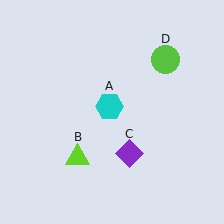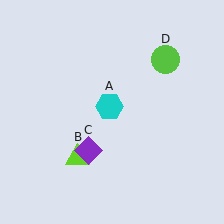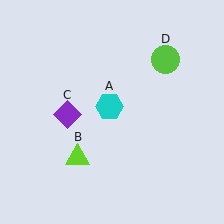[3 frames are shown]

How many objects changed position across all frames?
1 object changed position: purple diamond (object C).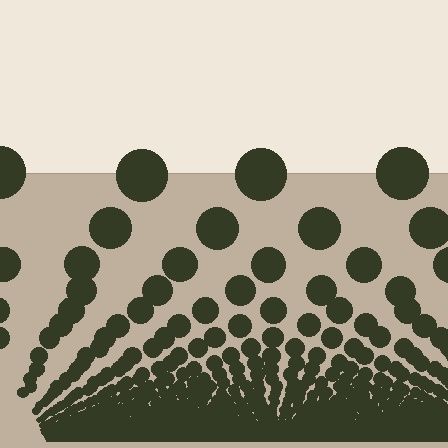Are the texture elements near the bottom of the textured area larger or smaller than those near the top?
Smaller. The gradient is inverted — elements near the bottom are smaller and denser.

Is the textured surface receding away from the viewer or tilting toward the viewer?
The surface appears to tilt toward the viewer. Texture elements get larger and sparser toward the top.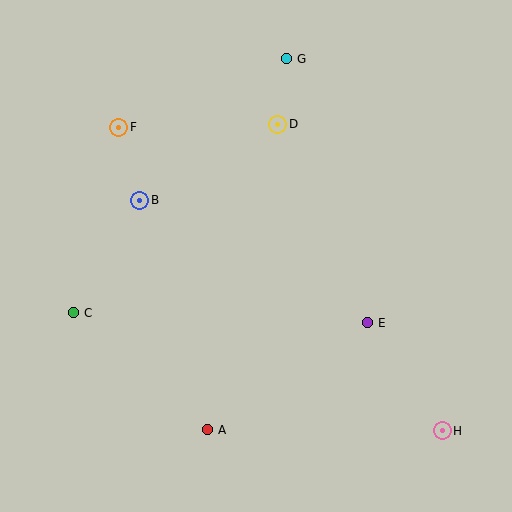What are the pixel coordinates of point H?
Point H is at (442, 431).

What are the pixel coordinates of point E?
Point E is at (367, 323).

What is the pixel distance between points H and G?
The distance between H and G is 404 pixels.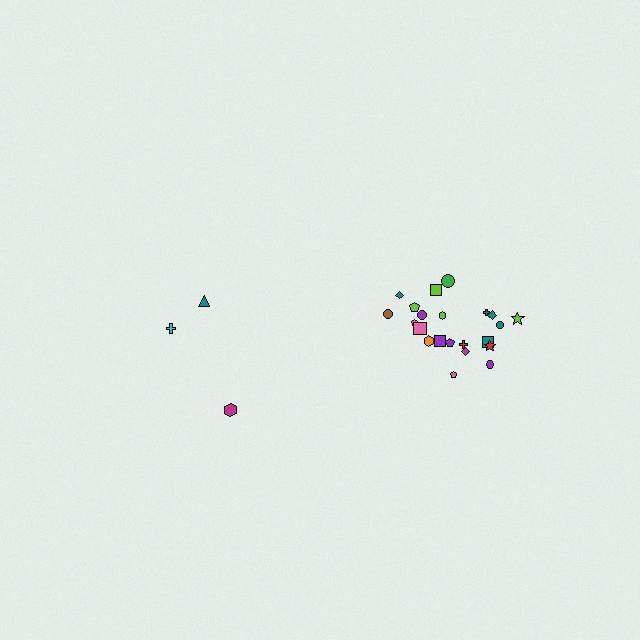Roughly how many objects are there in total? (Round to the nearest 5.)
Roughly 25 objects in total.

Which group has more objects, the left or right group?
The right group.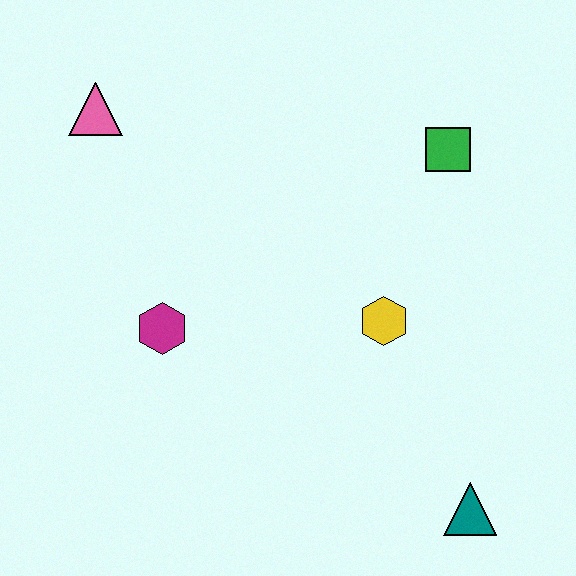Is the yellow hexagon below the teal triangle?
No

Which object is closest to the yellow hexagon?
The green square is closest to the yellow hexagon.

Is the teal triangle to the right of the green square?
Yes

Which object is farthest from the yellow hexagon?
The pink triangle is farthest from the yellow hexagon.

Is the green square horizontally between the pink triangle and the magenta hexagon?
No